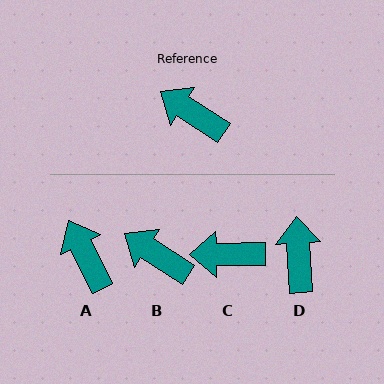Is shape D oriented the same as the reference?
No, it is off by about 54 degrees.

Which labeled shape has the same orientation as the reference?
B.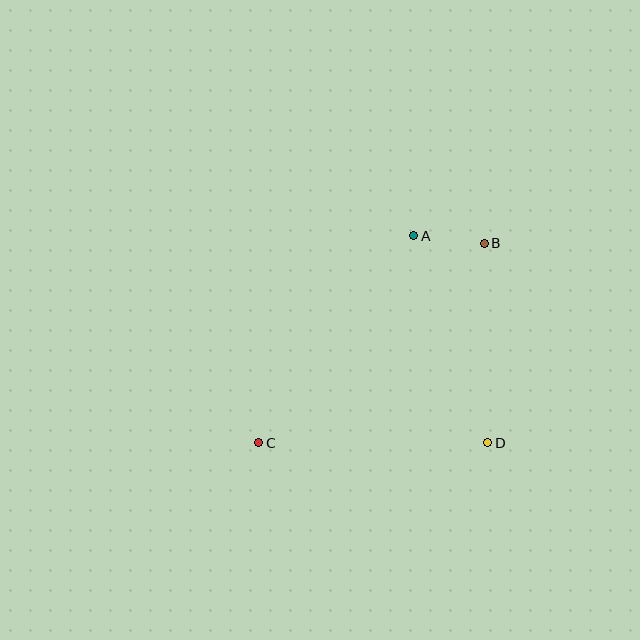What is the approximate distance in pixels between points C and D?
The distance between C and D is approximately 229 pixels.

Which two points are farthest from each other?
Points B and C are farthest from each other.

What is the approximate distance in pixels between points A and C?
The distance between A and C is approximately 259 pixels.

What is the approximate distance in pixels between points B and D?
The distance between B and D is approximately 199 pixels.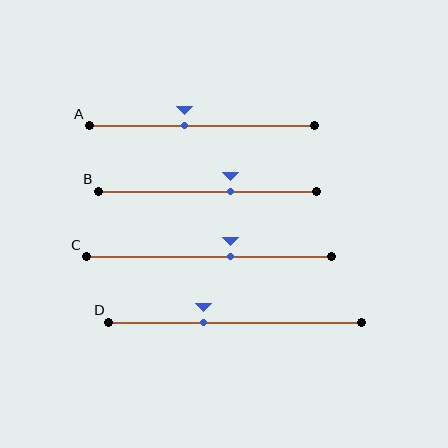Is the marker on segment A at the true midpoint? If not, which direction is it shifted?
No, the marker on segment A is shifted to the left by about 7% of the segment length.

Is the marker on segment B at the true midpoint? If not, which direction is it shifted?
No, the marker on segment B is shifted to the right by about 11% of the segment length.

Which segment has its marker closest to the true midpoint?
Segment A has its marker closest to the true midpoint.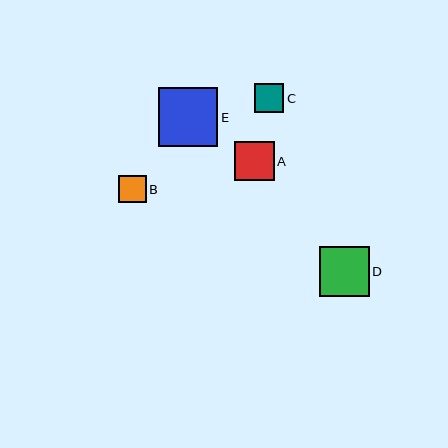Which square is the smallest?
Square B is the smallest with a size of approximately 27 pixels.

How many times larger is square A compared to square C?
Square A is approximately 1.4 times the size of square C.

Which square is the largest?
Square E is the largest with a size of approximately 59 pixels.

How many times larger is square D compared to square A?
Square D is approximately 1.3 times the size of square A.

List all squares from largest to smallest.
From largest to smallest: E, D, A, C, B.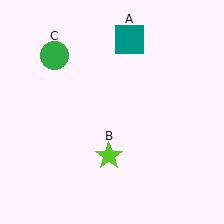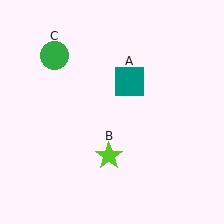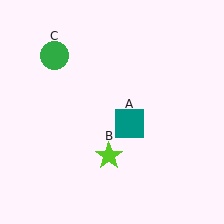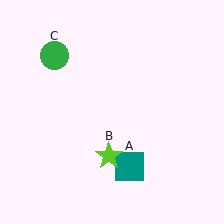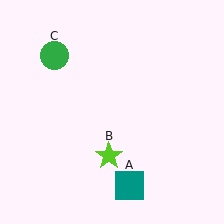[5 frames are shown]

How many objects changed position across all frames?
1 object changed position: teal square (object A).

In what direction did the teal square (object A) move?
The teal square (object A) moved down.